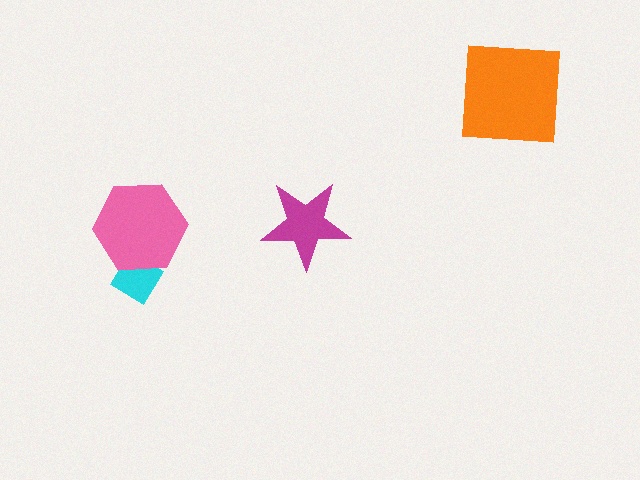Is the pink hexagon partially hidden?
No, no other shape covers it.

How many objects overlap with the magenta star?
0 objects overlap with the magenta star.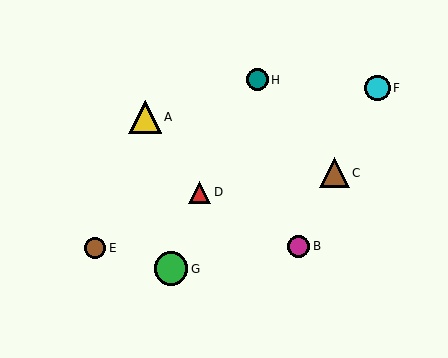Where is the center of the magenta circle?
The center of the magenta circle is at (298, 246).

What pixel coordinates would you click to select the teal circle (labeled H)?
Click at (257, 80) to select the teal circle H.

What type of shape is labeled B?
Shape B is a magenta circle.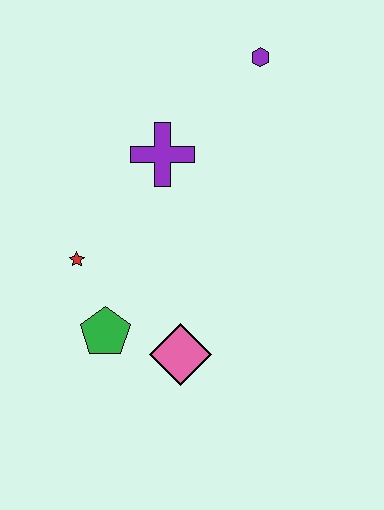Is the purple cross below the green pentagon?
No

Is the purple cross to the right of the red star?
Yes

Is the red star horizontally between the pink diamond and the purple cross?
No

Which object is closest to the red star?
The green pentagon is closest to the red star.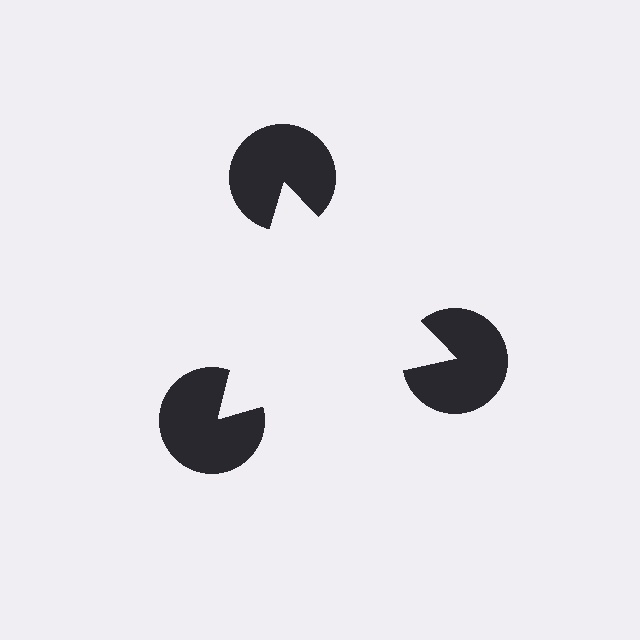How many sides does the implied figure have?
3 sides.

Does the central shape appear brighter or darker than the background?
It typically appears slightly brighter than the background, even though no actual brightness change is drawn.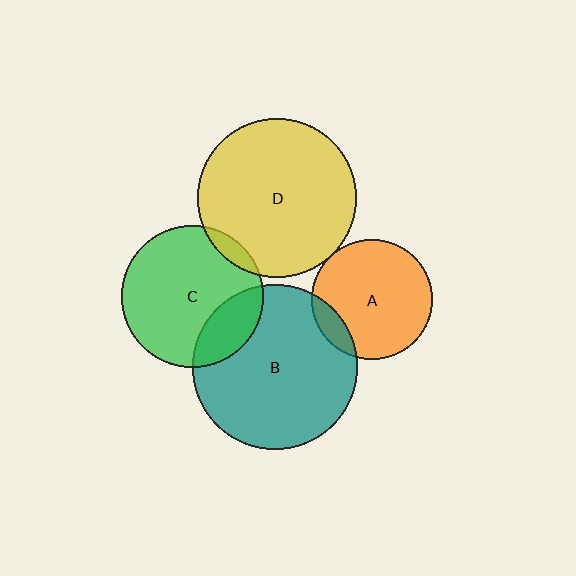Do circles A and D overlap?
Yes.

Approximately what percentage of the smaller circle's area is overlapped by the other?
Approximately 5%.